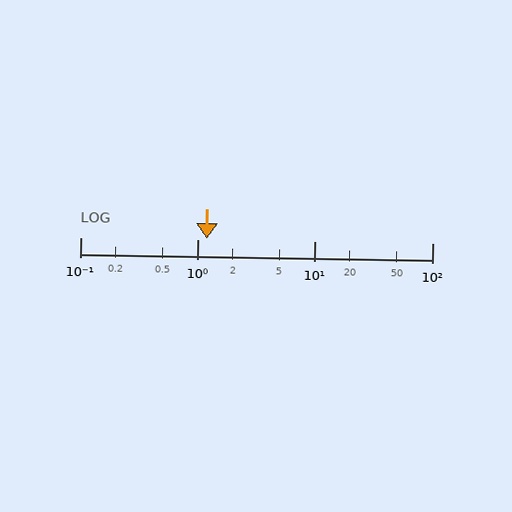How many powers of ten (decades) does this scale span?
The scale spans 3 decades, from 0.1 to 100.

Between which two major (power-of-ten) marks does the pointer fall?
The pointer is between 1 and 10.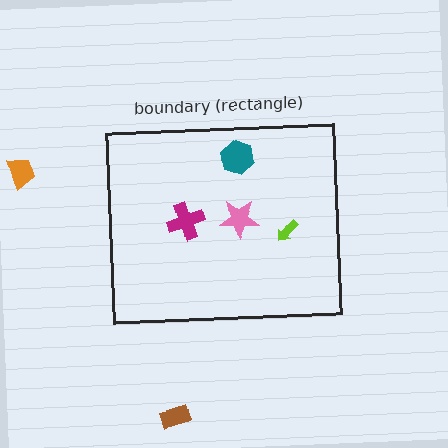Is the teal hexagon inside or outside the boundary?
Inside.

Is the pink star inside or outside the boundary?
Inside.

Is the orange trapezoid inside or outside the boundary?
Outside.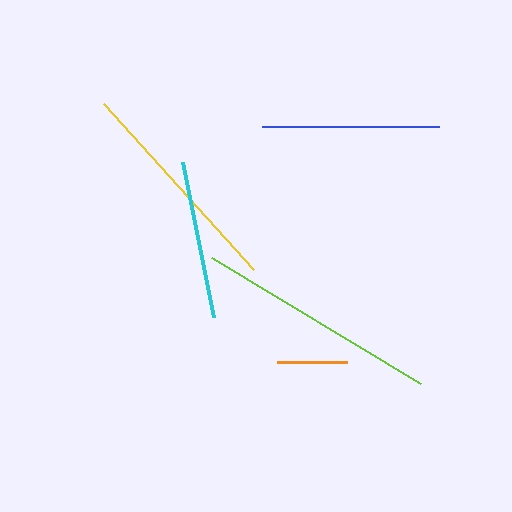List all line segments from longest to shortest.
From longest to shortest: lime, yellow, blue, cyan, orange.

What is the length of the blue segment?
The blue segment is approximately 177 pixels long.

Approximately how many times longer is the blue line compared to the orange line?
The blue line is approximately 2.5 times the length of the orange line.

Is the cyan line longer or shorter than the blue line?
The blue line is longer than the cyan line.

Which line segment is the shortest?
The orange line is the shortest at approximately 70 pixels.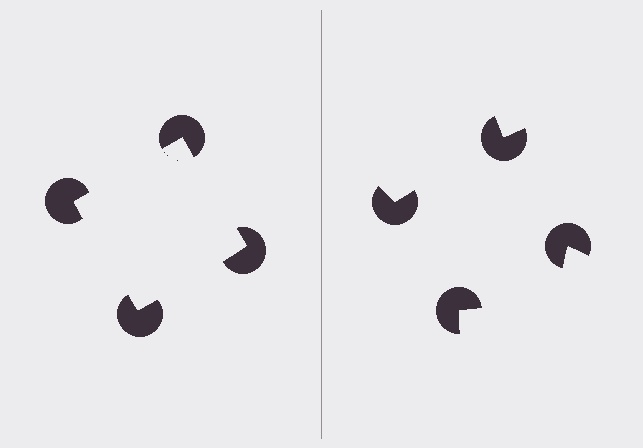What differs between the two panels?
The pac-man discs are positioned identically on both sides; only the wedge orientations differ. On the left they align to a square; on the right they are misaligned.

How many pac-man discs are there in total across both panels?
8 — 4 on each side.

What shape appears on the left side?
An illusory square.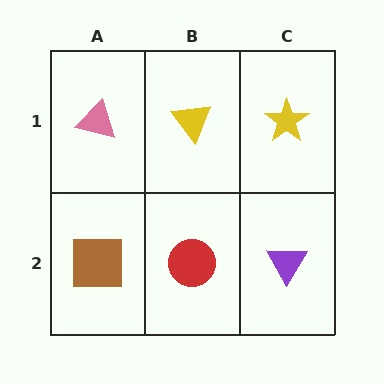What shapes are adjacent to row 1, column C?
A purple triangle (row 2, column C), a yellow triangle (row 1, column B).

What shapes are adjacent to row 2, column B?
A yellow triangle (row 1, column B), a brown square (row 2, column A), a purple triangle (row 2, column C).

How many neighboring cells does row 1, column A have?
2.